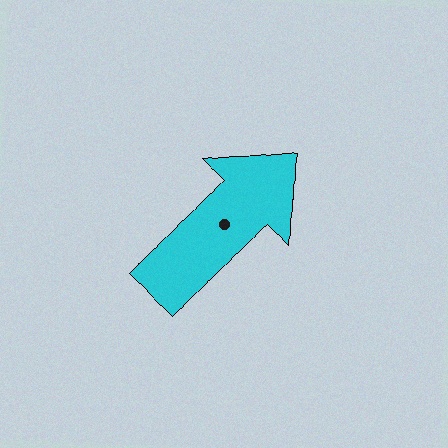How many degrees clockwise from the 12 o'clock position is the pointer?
Approximately 44 degrees.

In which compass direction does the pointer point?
Northeast.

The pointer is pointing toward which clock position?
Roughly 1 o'clock.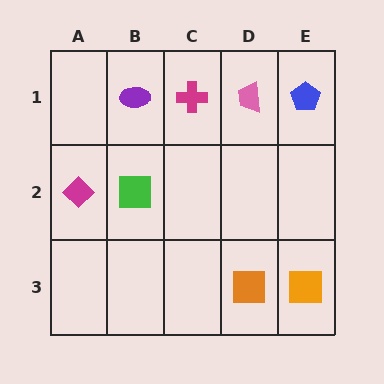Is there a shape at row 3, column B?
No, that cell is empty.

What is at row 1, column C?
A magenta cross.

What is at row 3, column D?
An orange square.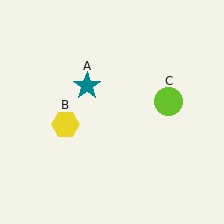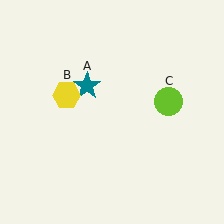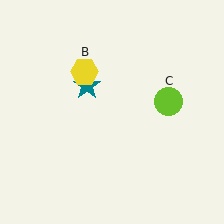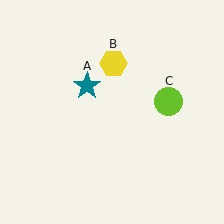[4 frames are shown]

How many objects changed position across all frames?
1 object changed position: yellow hexagon (object B).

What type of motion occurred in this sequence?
The yellow hexagon (object B) rotated clockwise around the center of the scene.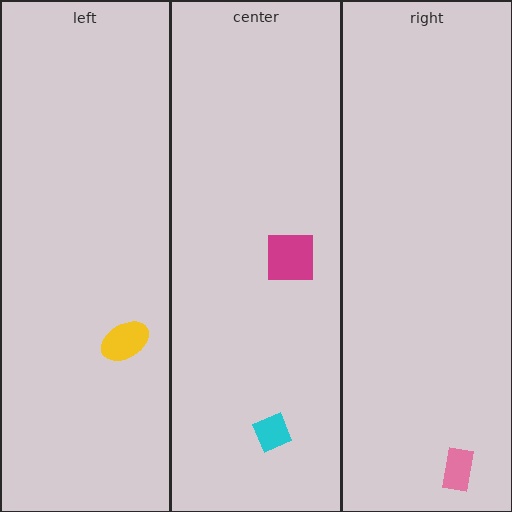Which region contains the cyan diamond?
The center region.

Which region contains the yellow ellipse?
The left region.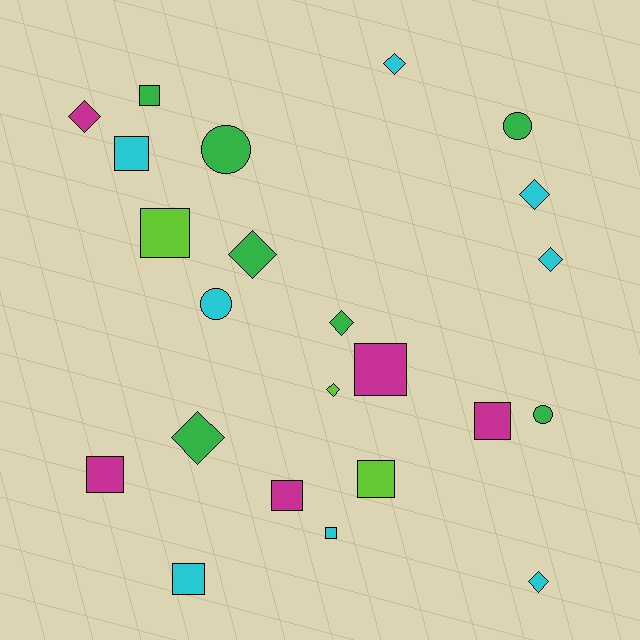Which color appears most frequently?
Cyan, with 8 objects.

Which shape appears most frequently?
Square, with 10 objects.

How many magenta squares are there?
There are 4 magenta squares.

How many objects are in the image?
There are 23 objects.